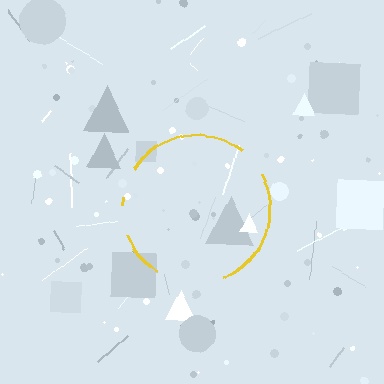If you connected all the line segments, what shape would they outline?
They would outline a circle.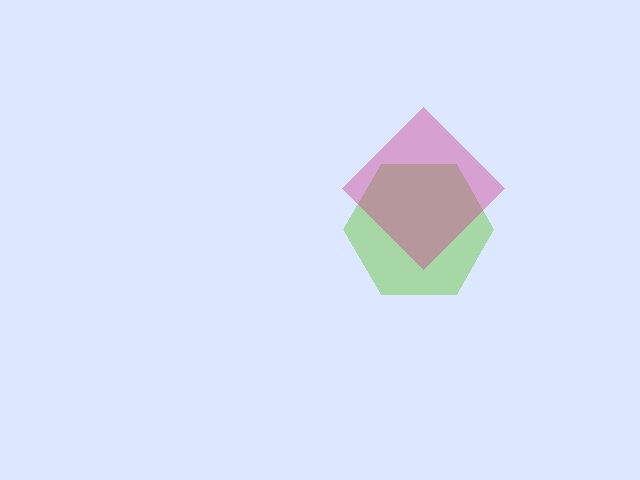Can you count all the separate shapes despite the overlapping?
Yes, there are 2 separate shapes.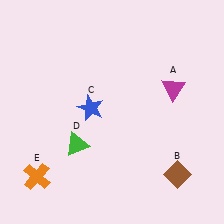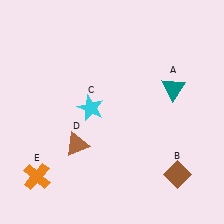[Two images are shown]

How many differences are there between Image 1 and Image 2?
There are 3 differences between the two images.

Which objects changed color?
A changed from magenta to teal. C changed from blue to cyan. D changed from green to brown.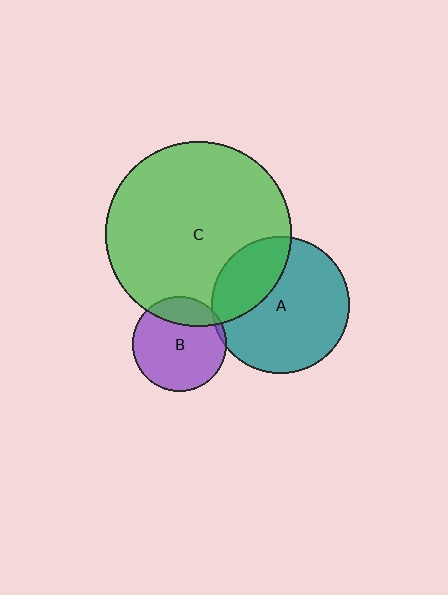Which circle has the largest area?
Circle C (green).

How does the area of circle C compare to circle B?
Approximately 3.8 times.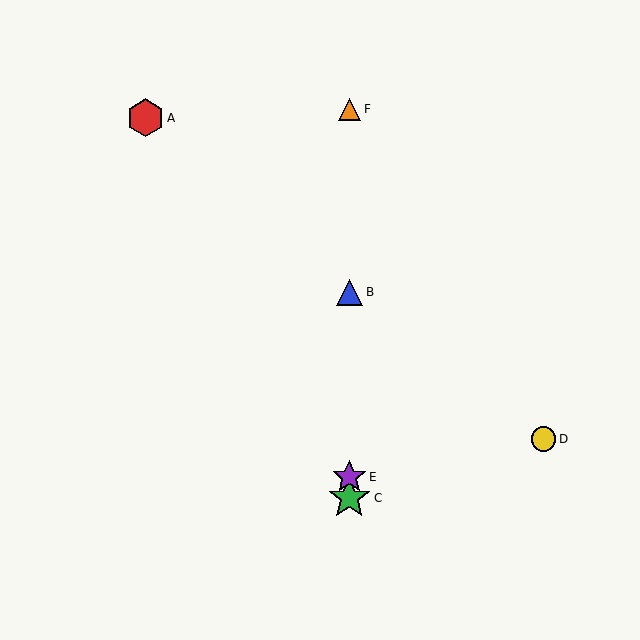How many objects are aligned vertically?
4 objects (B, C, E, F) are aligned vertically.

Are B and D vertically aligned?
No, B is at x≈349 and D is at x≈543.